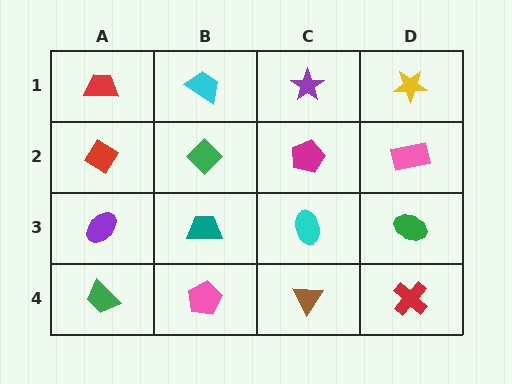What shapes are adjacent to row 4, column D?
A green ellipse (row 3, column D), a brown triangle (row 4, column C).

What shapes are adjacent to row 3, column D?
A pink rectangle (row 2, column D), a red cross (row 4, column D), a cyan ellipse (row 3, column C).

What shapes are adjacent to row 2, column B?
A cyan trapezoid (row 1, column B), a teal trapezoid (row 3, column B), a red diamond (row 2, column A), a magenta pentagon (row 2, column C).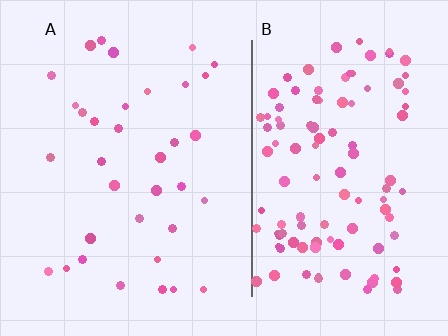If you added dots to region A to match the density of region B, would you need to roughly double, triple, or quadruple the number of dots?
Approximately triple.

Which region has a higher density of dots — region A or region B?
B (the right).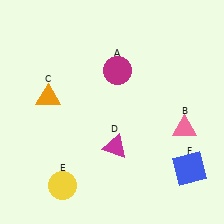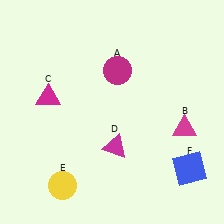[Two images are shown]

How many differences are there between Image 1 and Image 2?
There are 2 differences between the two images.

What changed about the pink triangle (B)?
In Image 1, B is pink. In Image 2, it changed to magenta.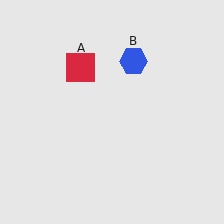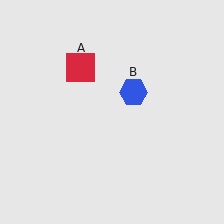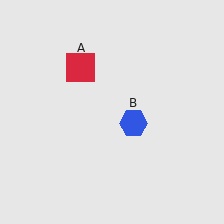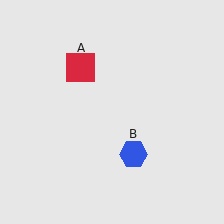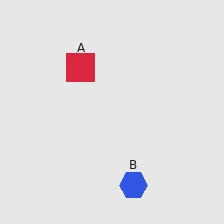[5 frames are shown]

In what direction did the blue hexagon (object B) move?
The blue hexagon (object B) moved down.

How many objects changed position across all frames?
1 object changed position: blue hexagon (object B).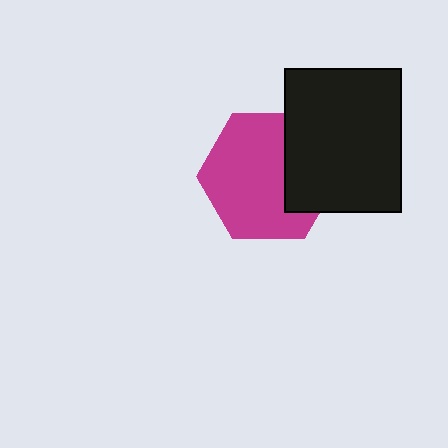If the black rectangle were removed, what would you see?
You would see the complete magenta hexagon.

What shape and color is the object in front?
The object in front is a black rectangle.